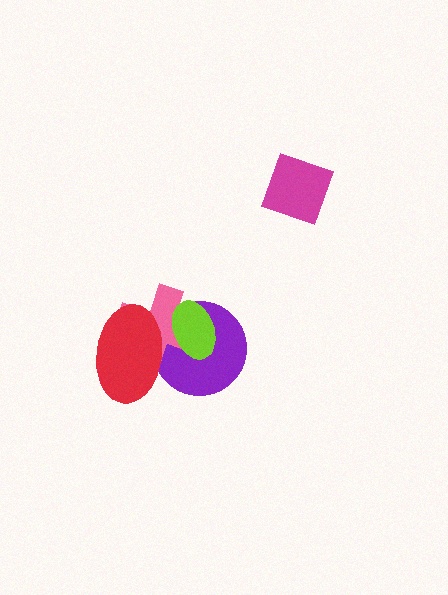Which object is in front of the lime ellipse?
The red ellipse is in front of the lime ellipse.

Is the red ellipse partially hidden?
No, no other shape covers it.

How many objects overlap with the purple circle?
3 objects overlap with the purple circle.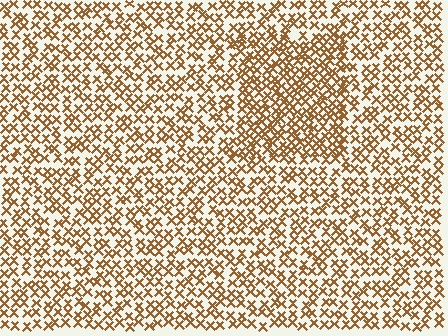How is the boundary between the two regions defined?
The boundary is defined by a change in element density (approximately 1.6x ratio). All elements are the same color, size, and shape.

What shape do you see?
I see a rectangle.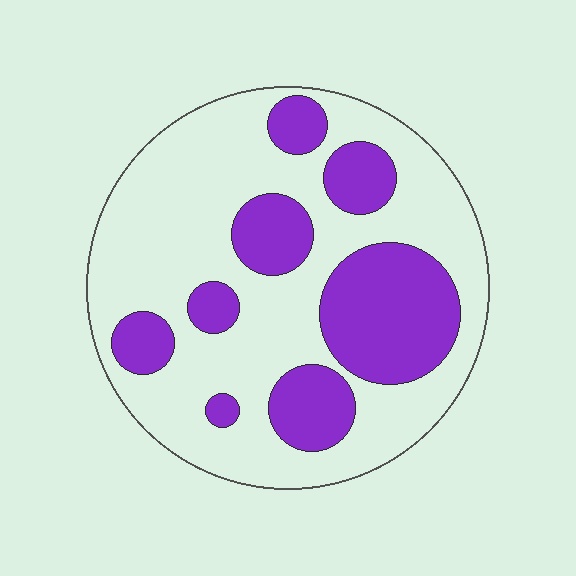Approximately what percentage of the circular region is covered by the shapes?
Approximately 30%.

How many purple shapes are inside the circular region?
8.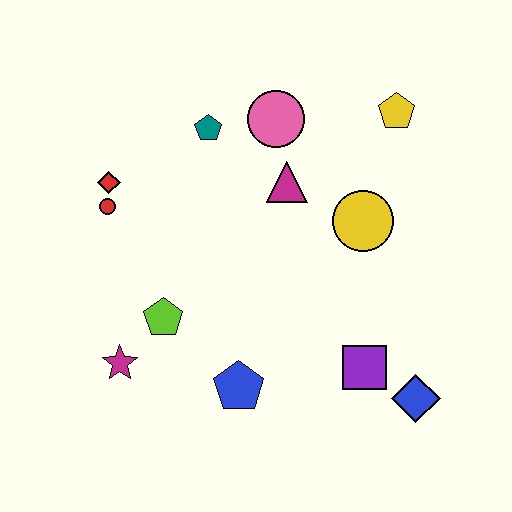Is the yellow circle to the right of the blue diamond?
No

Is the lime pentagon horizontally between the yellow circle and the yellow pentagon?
No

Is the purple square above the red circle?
No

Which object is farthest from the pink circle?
The blue diamond is farthest from the pink circle.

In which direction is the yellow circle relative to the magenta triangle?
The yellow circle is to the right of the magenta triangle.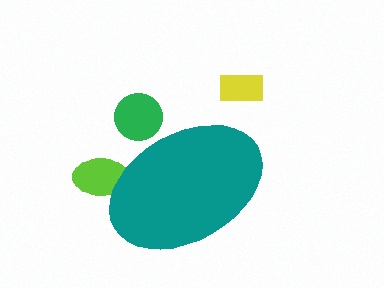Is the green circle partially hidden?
Yes, the green circle is partially hidden behind the teal ellipse.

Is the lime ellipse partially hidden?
Yes, the lime ellipse is partially hidden behind the teal ellipse.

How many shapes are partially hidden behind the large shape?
2 shapes are partially hidden.